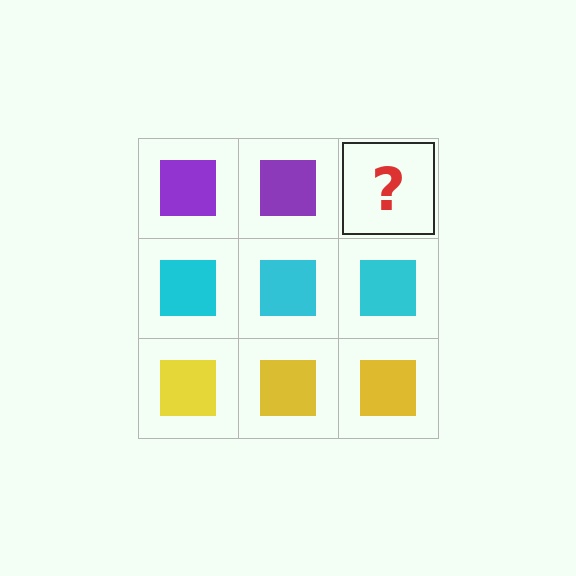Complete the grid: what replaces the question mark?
The question mark should be replaced with a purple square.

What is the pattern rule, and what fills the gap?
The rule is that each row has a consistent color. The gap should be filled with a purple square.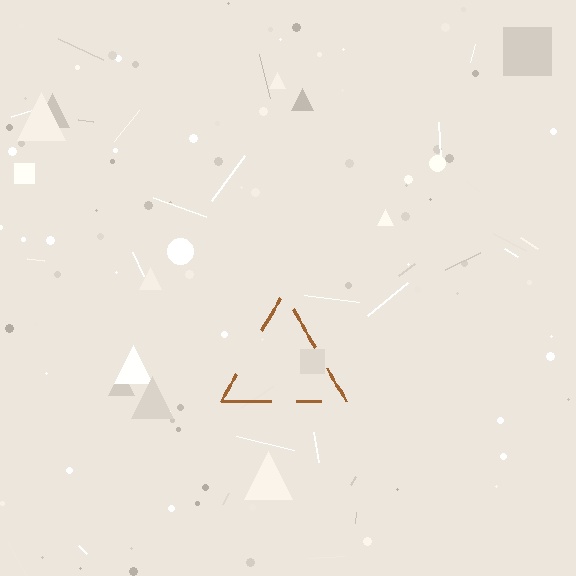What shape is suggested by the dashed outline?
The dashed outline suggests a triangle.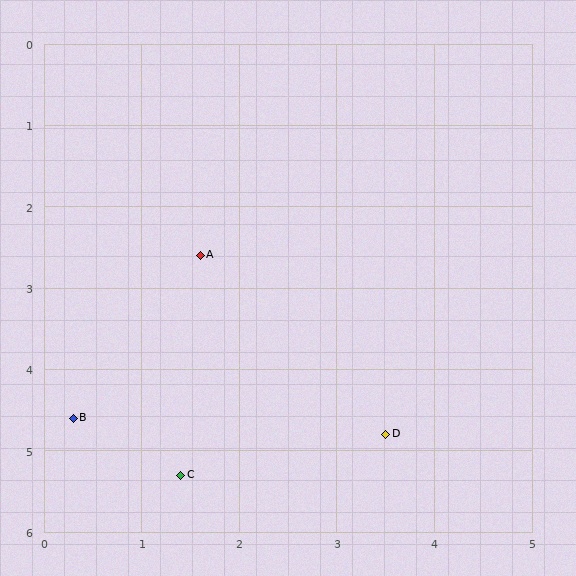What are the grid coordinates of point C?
Point C is at approximately (1.4, 5.3).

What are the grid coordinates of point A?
Point A is at approximately (1.6, 2.6).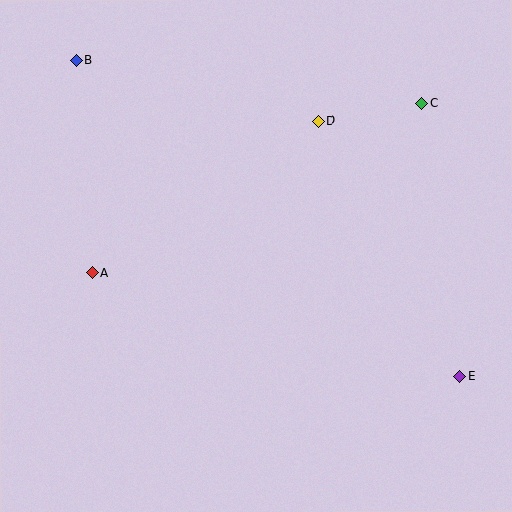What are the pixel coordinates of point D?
Point D is at (318, 121).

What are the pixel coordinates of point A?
Point A is at (92, 273).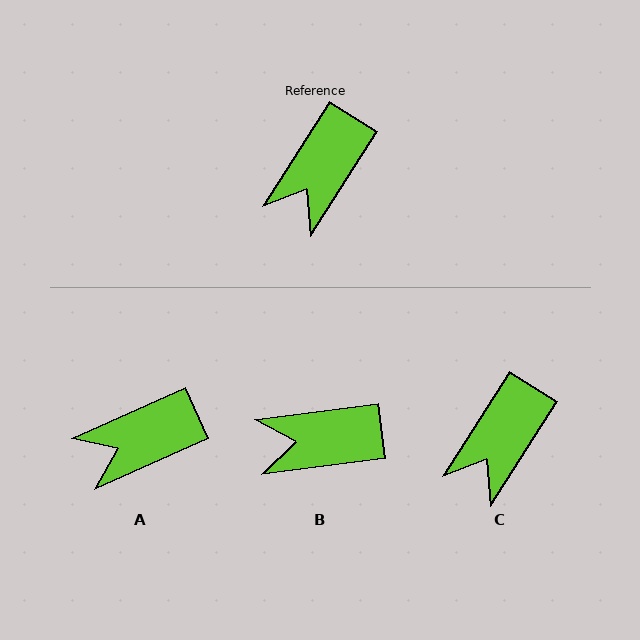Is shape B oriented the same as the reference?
No, it is off by about 50 degrees.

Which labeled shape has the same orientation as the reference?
C.